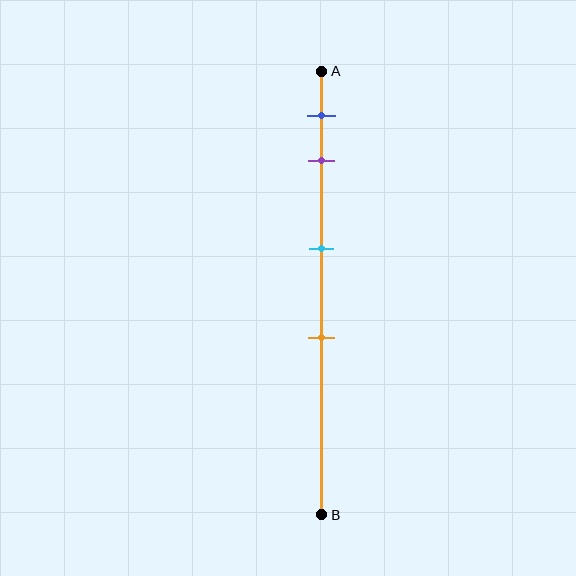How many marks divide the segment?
There are 4 marks dividing the segment.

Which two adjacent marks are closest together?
The blue and purple marks are the closest adjacent pair.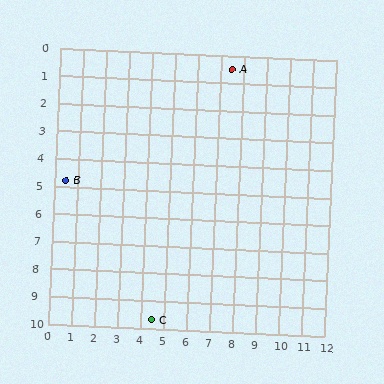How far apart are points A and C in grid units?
Points A and C are about 9.7 grid units apart.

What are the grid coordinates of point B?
Point B is at approximately (0.5, 4.8).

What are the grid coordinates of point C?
Point C is at approximately (4.5, 9.7).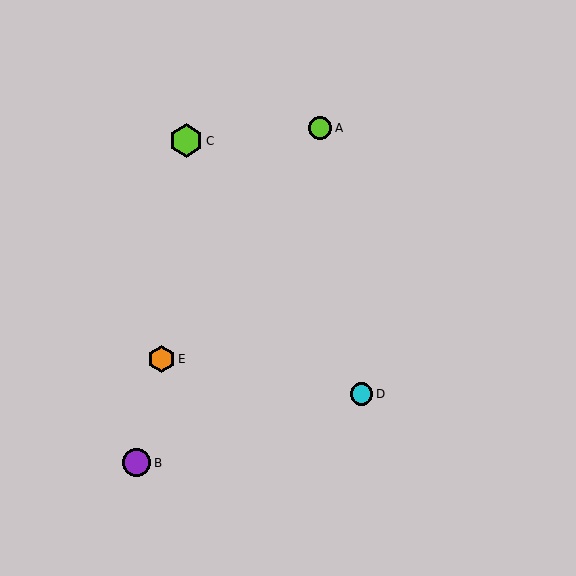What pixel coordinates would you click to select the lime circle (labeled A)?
Click at (320, 128) to select the lime circle A.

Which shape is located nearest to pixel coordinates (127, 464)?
The purple circle (labeled B) at (136, 463) is nearest to that location.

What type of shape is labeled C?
Shape C is a lime hexagon.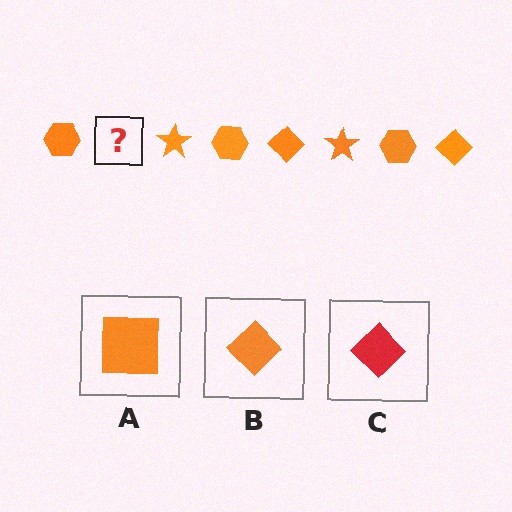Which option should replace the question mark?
Option B.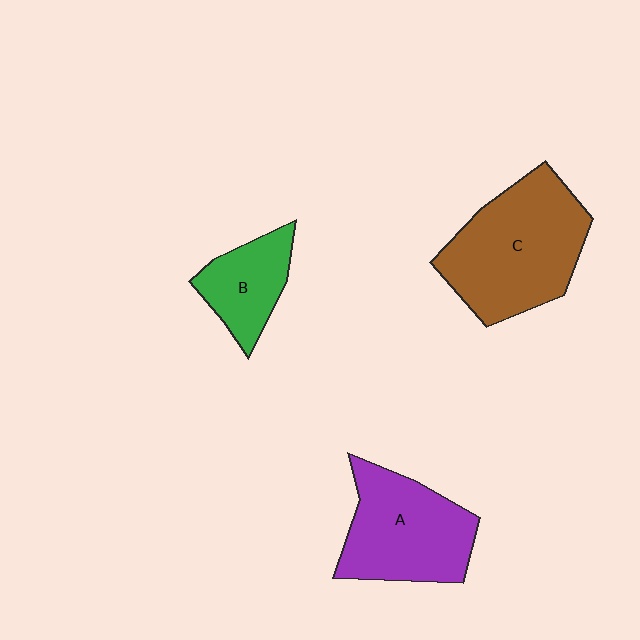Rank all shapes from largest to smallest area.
From largest to smallest: C (brown), A (purple), B (green).